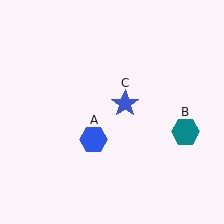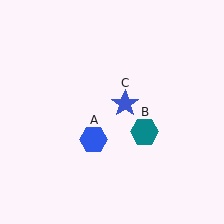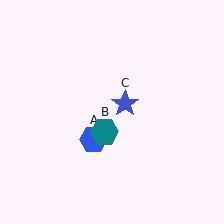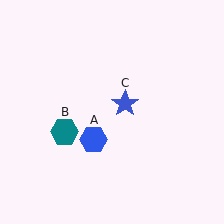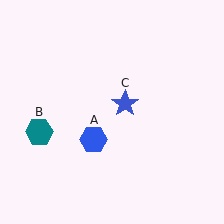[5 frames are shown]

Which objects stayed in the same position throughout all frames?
Blue hexagon (object A) and blue star (object C) remained stationary.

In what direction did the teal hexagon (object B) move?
The teal hexagon (object B) moved left.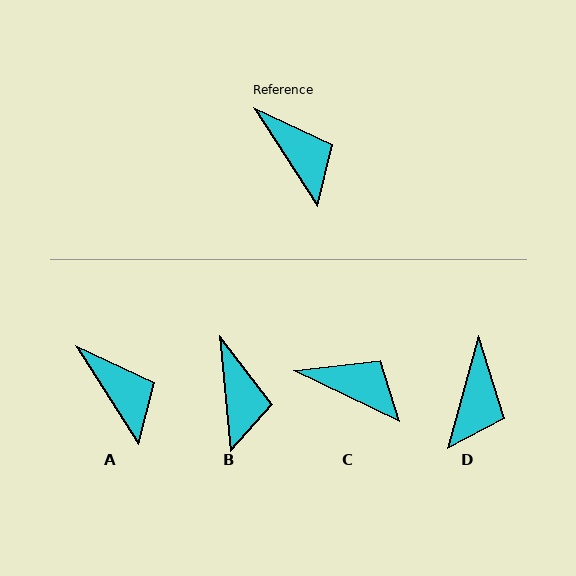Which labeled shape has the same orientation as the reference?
A.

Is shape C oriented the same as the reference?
No, it is off by about 31 degrees.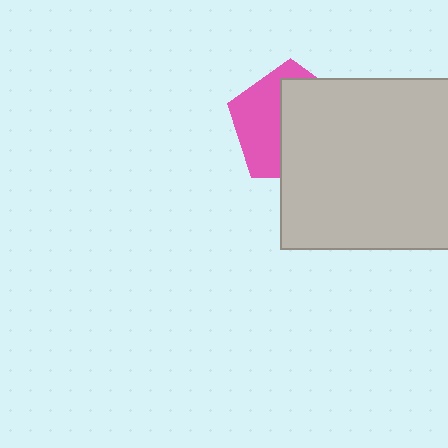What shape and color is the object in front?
The object in front is a light gray square.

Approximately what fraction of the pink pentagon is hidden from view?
Roughly 58% of the pink pentagon is hidden behind the light gray square.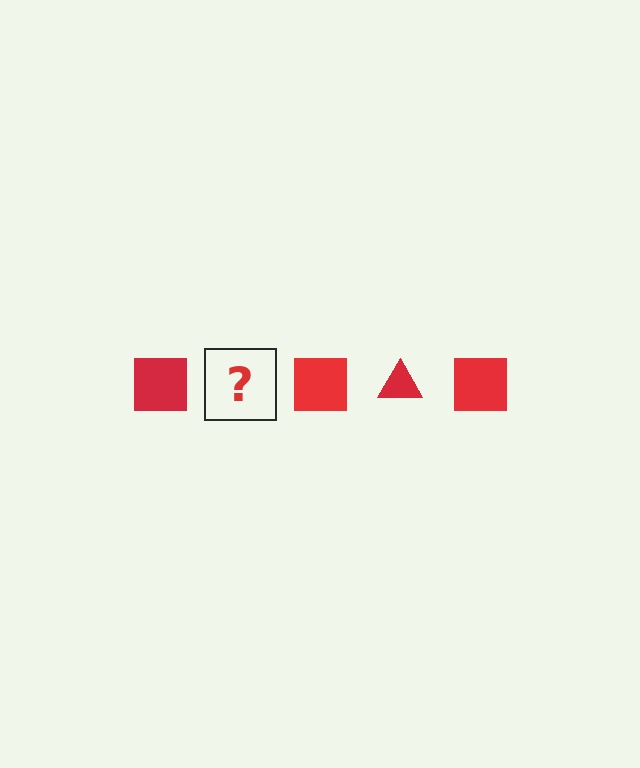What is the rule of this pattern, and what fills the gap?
The rule is that the pattern cycles through square, triangle shapes in red. The gap should be filled with a red triangle.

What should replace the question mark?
The question mark should be replaced with a red triangle.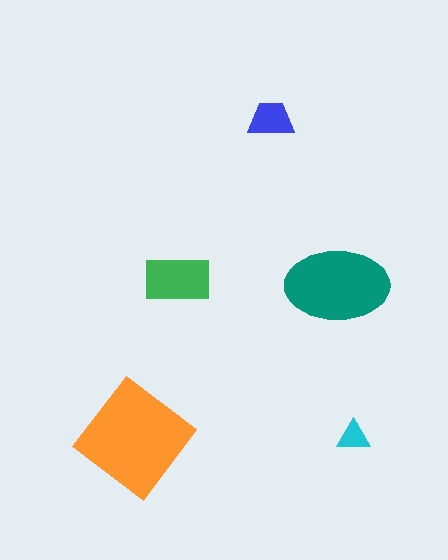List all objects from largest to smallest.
The orange diamond, the teal ellipse, the green rectangle, the blue trapezoid, the cyan triangle.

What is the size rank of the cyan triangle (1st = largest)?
5th.